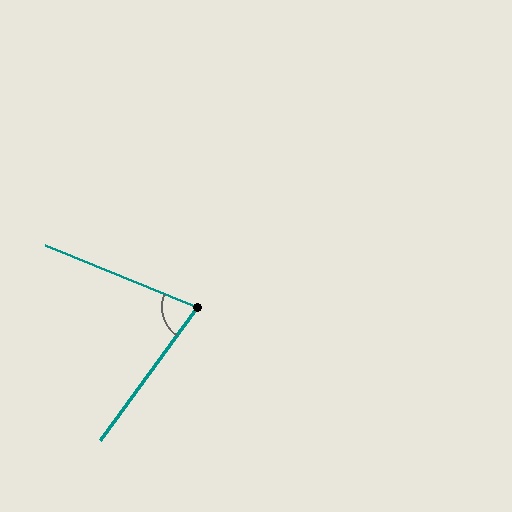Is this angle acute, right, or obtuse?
It is acute.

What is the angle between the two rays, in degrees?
Approximately 76 degrees.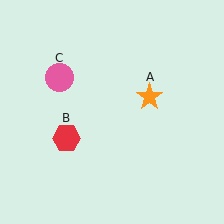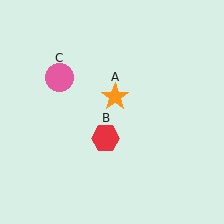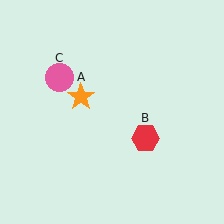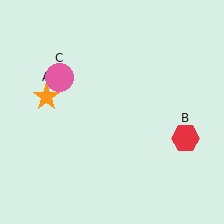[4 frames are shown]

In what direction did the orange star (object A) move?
The orange star (object A) moved left.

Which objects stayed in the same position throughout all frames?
Pink circle (object C) remained stationary.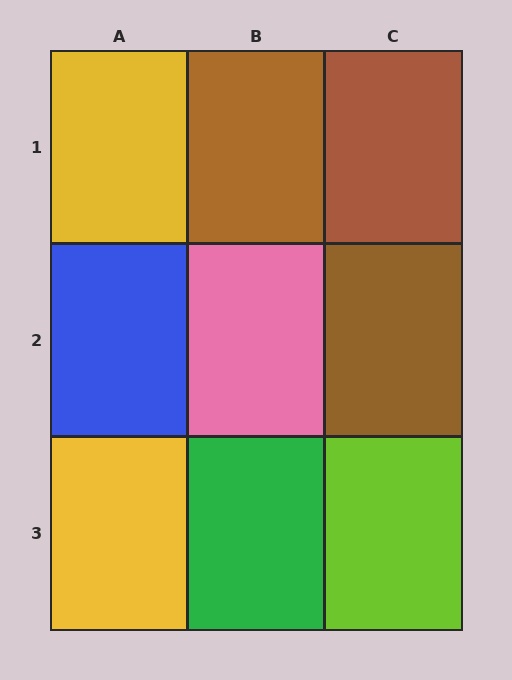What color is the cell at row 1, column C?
Brown.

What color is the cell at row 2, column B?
Pink.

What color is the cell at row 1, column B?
Brown.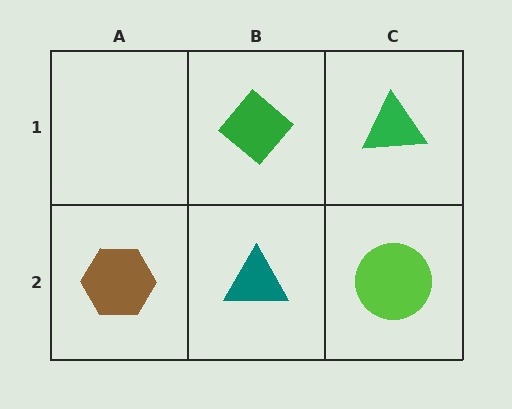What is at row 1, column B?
A green diamond.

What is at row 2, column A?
A brown hexagon.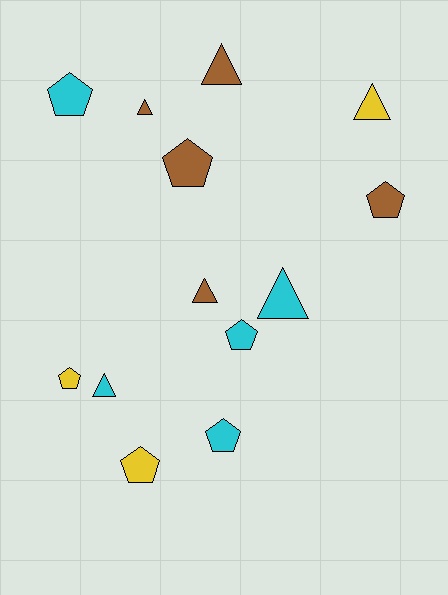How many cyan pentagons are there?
There are 3 cyan pentagons.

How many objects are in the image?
There are 13 objects.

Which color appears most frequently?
Cyan, with 5 objects.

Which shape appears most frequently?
Pentagon, with 7 objects.